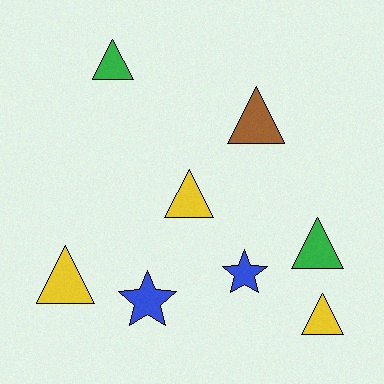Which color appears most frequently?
Yellow, with 3 objects.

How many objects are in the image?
There are 8 objects.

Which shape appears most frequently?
Triangle, with 6 objects.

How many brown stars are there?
There are no brown stars.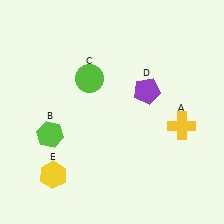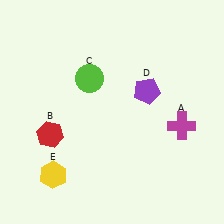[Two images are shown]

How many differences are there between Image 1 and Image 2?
There are 2 differences between the two images.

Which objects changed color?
A changed from yellow to magenta. B changed from lime to red.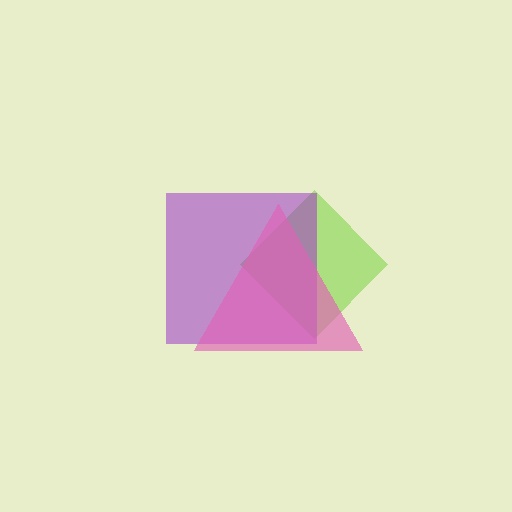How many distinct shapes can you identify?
There are 3 distinct shapes: a lime diamond, a purple square, a pink triangle.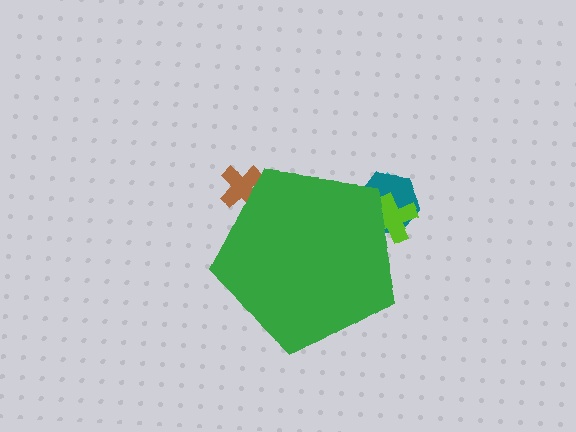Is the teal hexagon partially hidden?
Yes, the teal hexagon is partially hidden behind the green pentagon.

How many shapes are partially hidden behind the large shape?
4 shapes are partially hidden.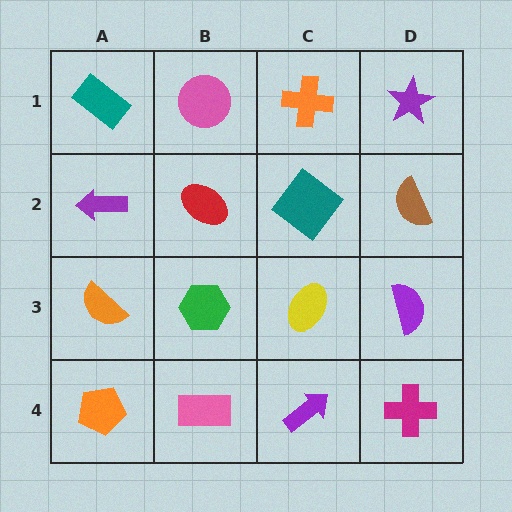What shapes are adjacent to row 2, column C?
An orange cross (row 1, column C), a yellow ellipse (row 3, column C), a red ellipse (row 2, column B), a brown semicircle (row 2, column D).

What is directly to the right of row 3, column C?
A purple semicircle.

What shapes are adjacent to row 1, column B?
A red ellipse (row 2, column B), a teal rectangle (row 1, column A), an orange cross (row 1, column C).